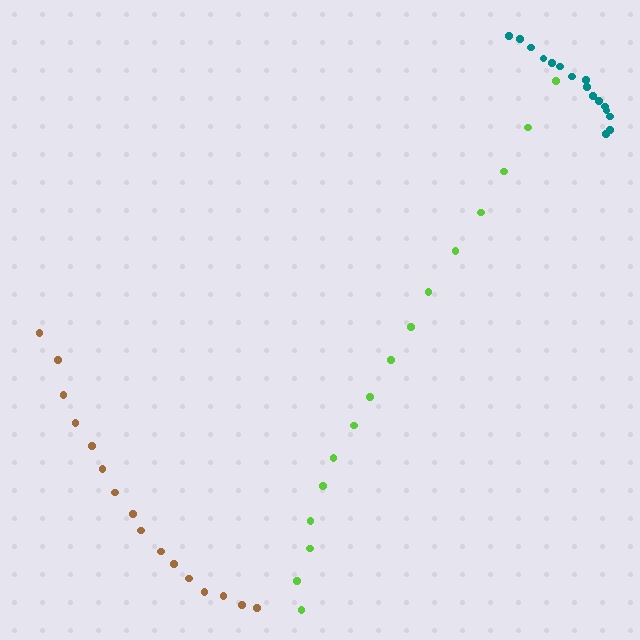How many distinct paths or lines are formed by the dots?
There are 3 distinct paths.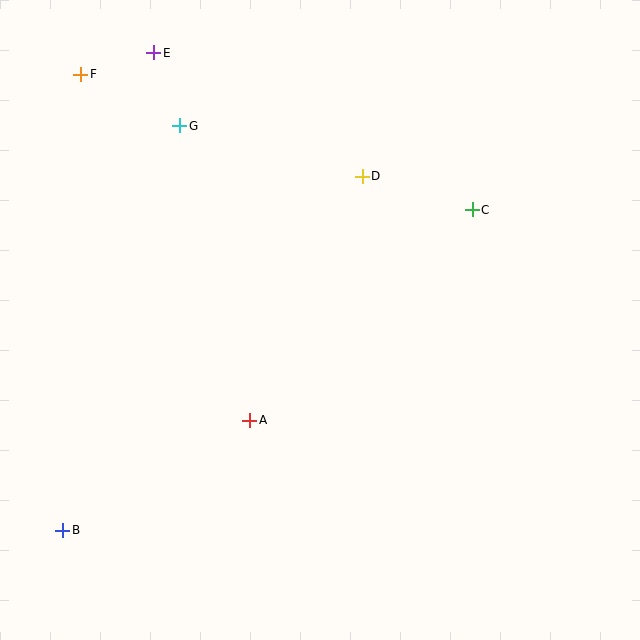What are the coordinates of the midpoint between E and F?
The midpoint between E and F is at (117, 63).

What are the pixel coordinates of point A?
Point A is at (250, 420).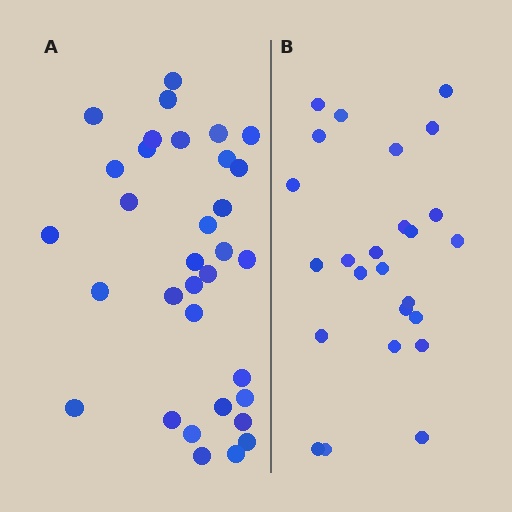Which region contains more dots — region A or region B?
Region A (the left region) has more dots.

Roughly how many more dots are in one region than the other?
Region A has roughly 8 or so more dots than region B.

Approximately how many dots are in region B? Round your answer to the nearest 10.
About 20 dots. (The exact count is 25, which rounds to 20.)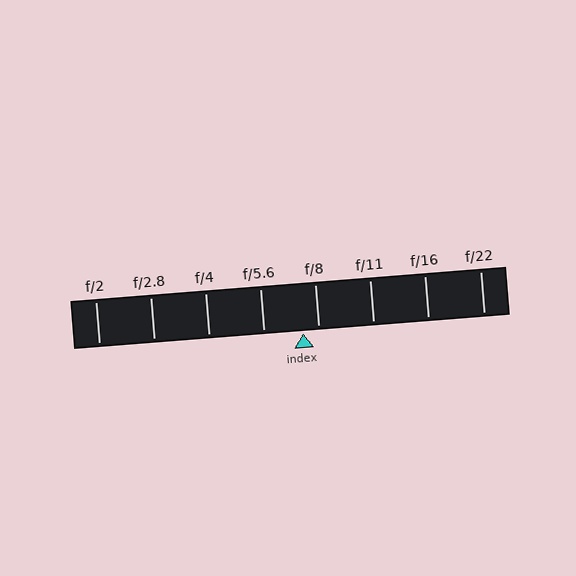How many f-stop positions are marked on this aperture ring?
There are 8 f-stop positions marked.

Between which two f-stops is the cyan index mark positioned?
The index mark is between f/5.6 and f/8.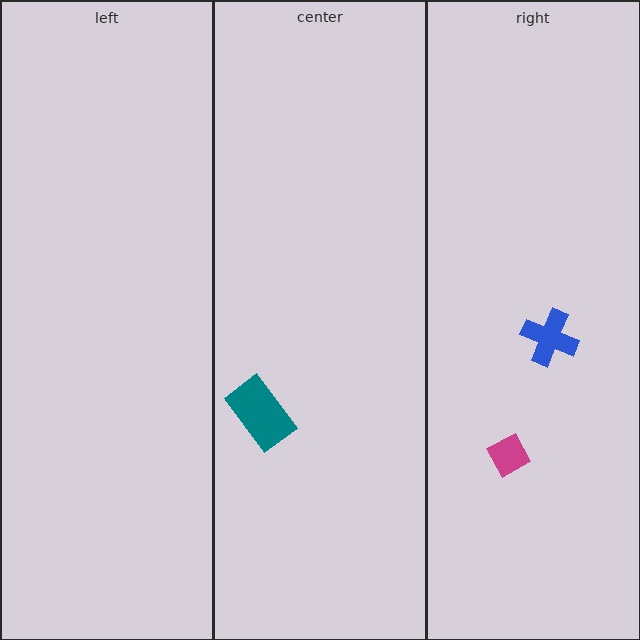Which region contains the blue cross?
The right region.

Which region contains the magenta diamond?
The right region.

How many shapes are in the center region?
1.